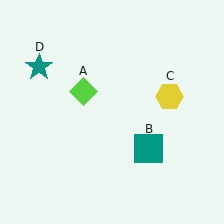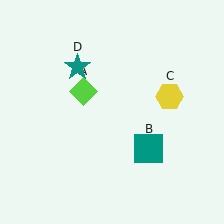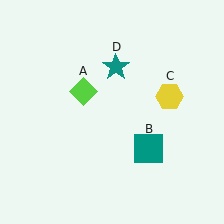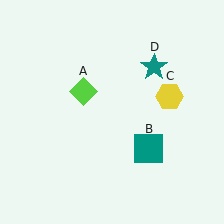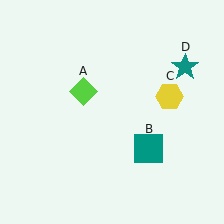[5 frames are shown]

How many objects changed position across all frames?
1 object changed position: teal star (object D).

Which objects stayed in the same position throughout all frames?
Lime diamond (object A) and teal square (object B) and yellow hexagon (object C) remained stationary.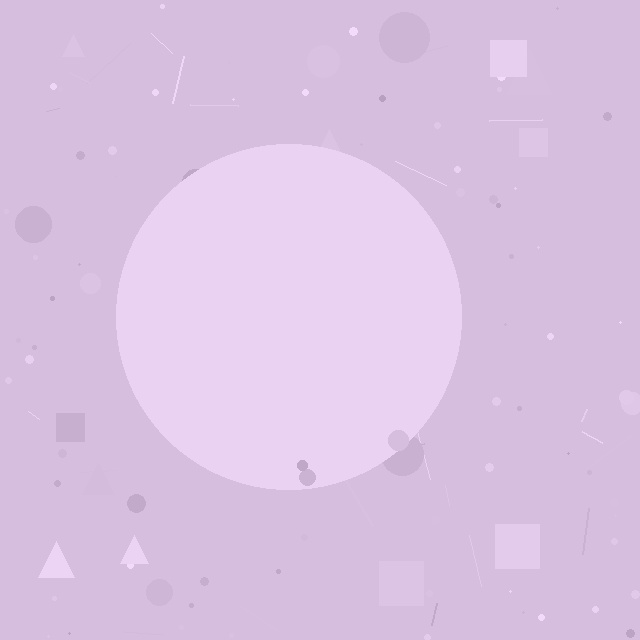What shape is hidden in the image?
A circle is hidden in the image.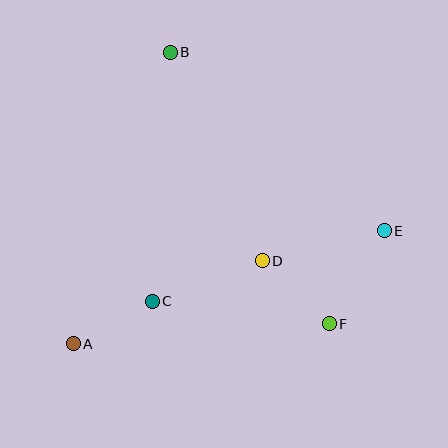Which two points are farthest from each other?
Points A and E are farthest from each other.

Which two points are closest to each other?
Points A and C are closest to each other.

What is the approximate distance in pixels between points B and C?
The distance between B and C is approximately 250 pixels.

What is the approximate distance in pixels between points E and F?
The distance between E and F is approximately 108 pixels.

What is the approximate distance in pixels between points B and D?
The distance between B and D is approximately 228 pixels.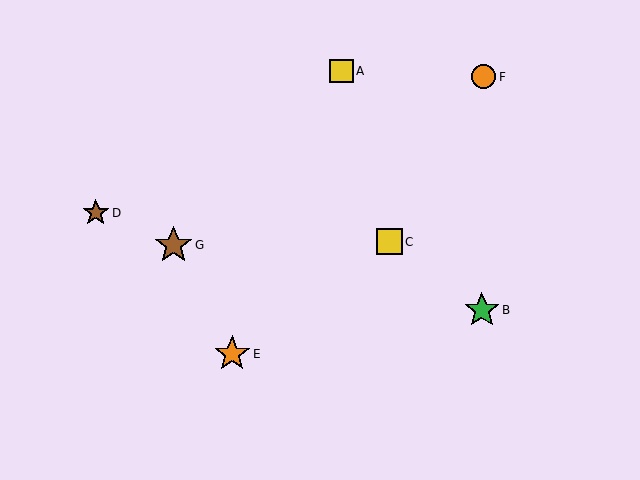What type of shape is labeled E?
Shape E is an orange star.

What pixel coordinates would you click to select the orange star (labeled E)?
Click at (232, 354) to select the orange star E.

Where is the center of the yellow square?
The center of the yellow square is at (341, 71).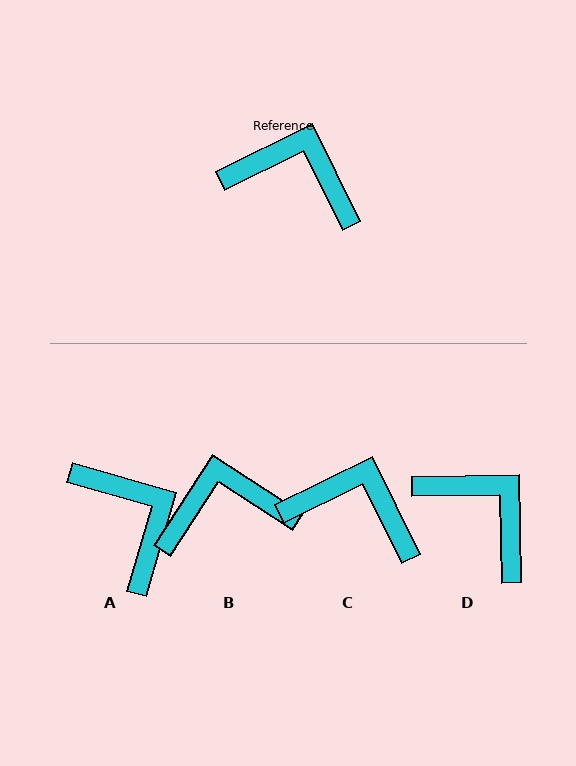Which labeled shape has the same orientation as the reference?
C.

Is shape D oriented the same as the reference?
No, it is off by about 25 degrees.